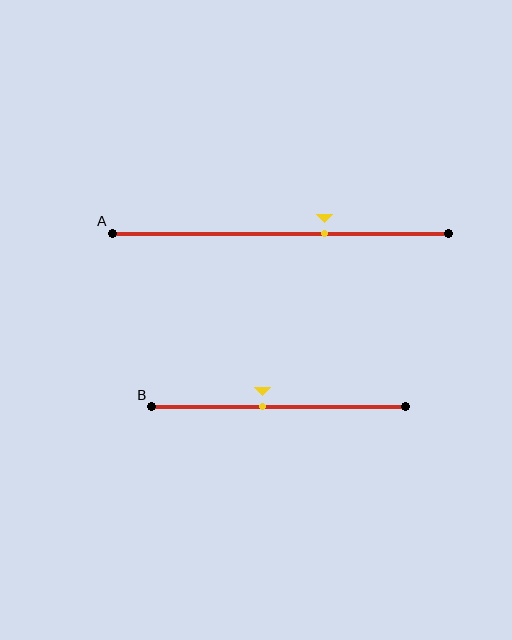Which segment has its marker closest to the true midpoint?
Segment B has its marker closest to the true midpoint.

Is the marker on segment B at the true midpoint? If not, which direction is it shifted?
No, the marker on segment B is shifted to the left by about 6% of the segment length.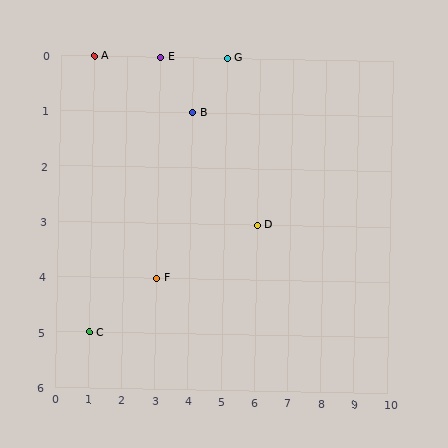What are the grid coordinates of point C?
Point C is at grid coordinates (1, 5).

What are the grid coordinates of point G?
Point G is at grid coordinates (5, 0).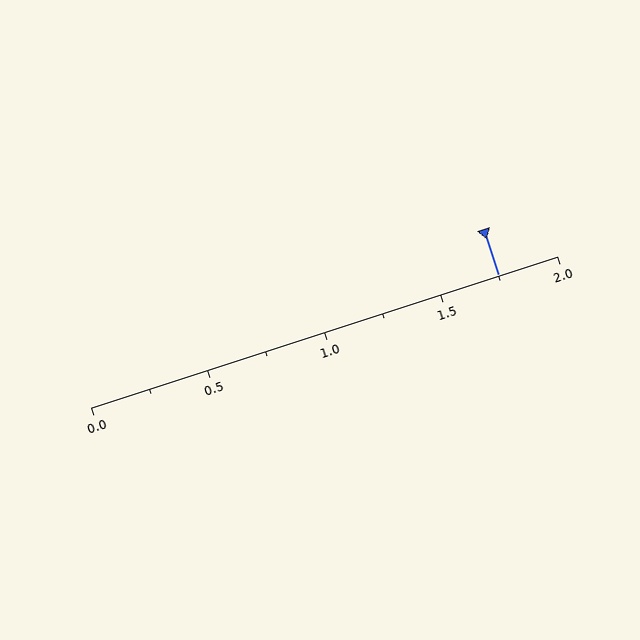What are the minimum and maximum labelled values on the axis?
The axis runs from 0.0 to 2.0.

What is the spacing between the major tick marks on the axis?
The major ticks are spaced 0.5 apart.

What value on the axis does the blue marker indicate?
The marker indicates approximately 1.75.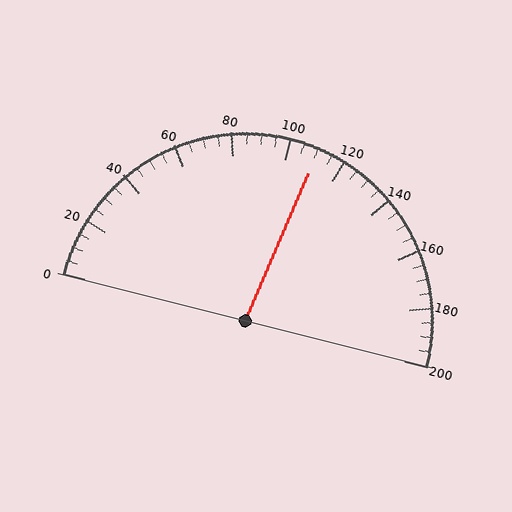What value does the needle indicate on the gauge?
The needle indicates approximately 110.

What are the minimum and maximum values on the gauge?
The gauge ranges from 0 to 200.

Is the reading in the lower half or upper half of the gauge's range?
The reading is in the upper half of the range (0 to 200).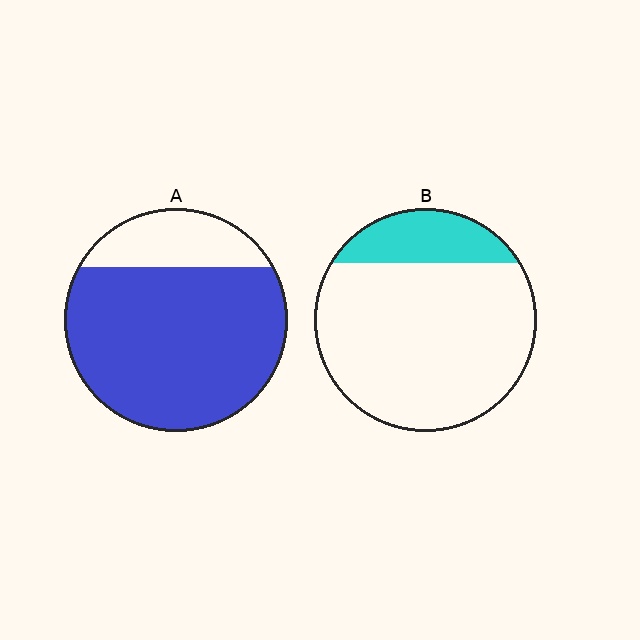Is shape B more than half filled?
No.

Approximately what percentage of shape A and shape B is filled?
A is approximately 80% and B is approximately 20%.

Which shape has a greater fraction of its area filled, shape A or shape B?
Shape A.